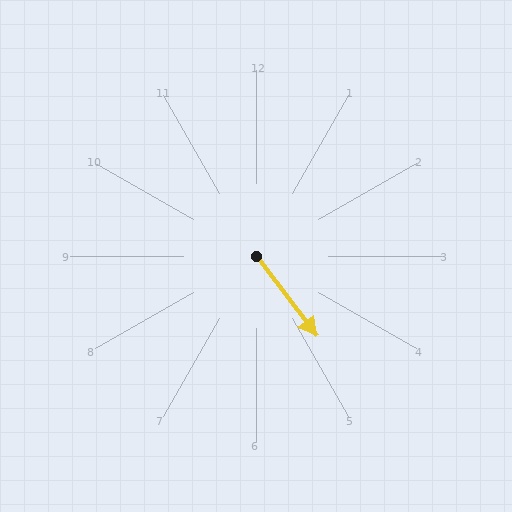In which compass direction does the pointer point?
Southeast.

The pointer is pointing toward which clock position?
Roughly 5 o'clock.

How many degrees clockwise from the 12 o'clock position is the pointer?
Approximately 143 degrees.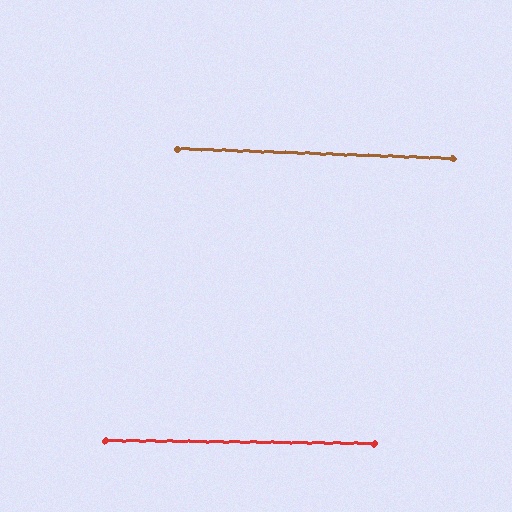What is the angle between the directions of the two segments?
Approximately 1 degree.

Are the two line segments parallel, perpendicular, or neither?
Parallel — their directions differ by only 1.5°.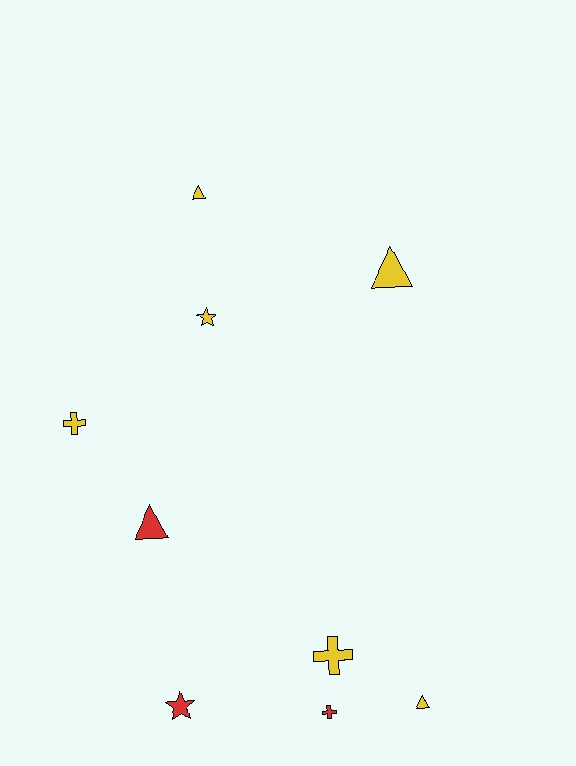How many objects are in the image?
There are 9 objects.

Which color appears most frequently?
Yellow, with 6 objects.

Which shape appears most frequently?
Triangle, with 4 objects.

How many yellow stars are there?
There is 1 yellow star.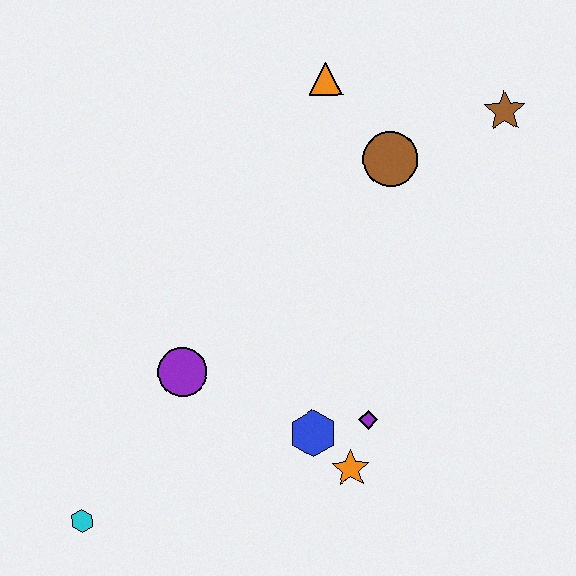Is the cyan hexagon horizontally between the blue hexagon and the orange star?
No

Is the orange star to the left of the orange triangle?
No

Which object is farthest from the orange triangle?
The cyan hexagon is farthest from the orange triangle.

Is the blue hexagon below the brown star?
Yes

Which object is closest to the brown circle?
The orange triangle is closest to the brown circle.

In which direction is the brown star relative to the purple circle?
The brown star is to the right of the purple circle.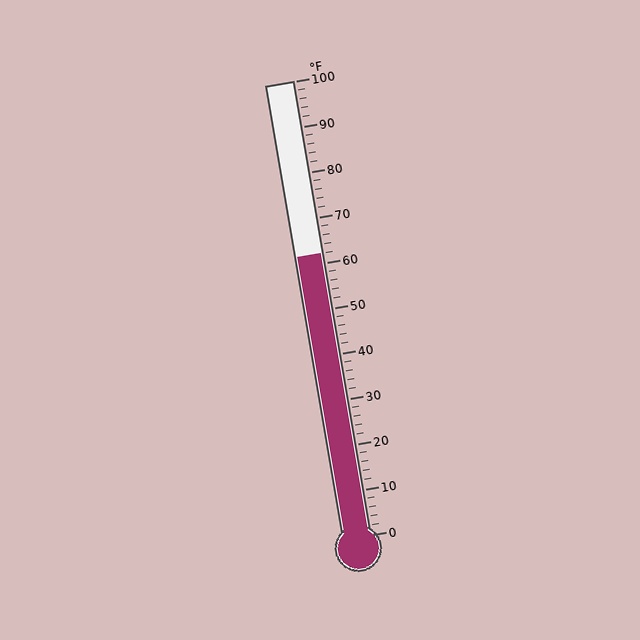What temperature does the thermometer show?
The thermometer shows approximately 62°F.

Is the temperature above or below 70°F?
The temperature is below 70°F.